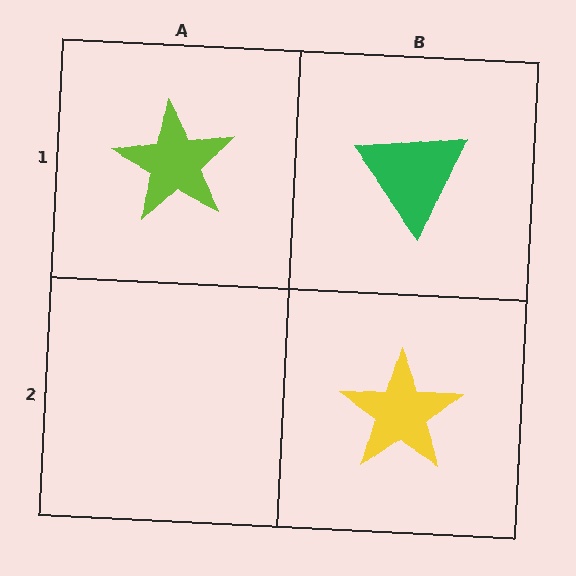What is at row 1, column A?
A lime star.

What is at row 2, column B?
A yellow star.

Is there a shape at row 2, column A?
No, that cell is empty.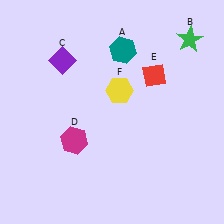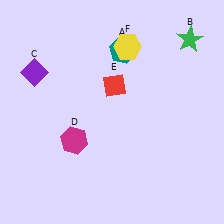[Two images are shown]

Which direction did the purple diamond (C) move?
The purple diamond (C) moved left.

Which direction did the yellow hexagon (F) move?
The yellow hexagon (F) moved up.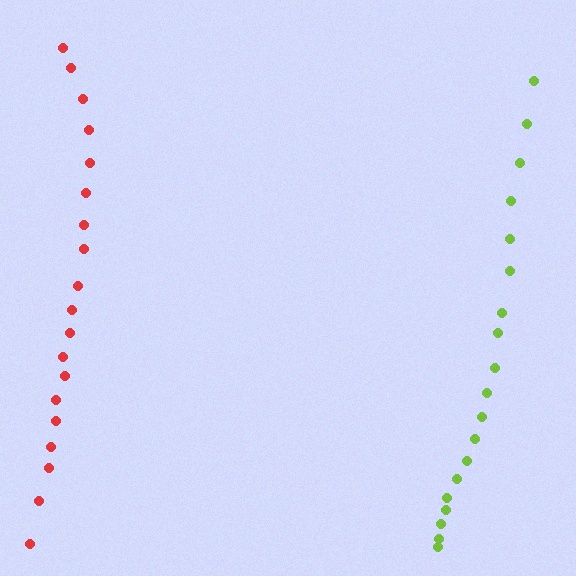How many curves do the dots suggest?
There are 2 distinct paths.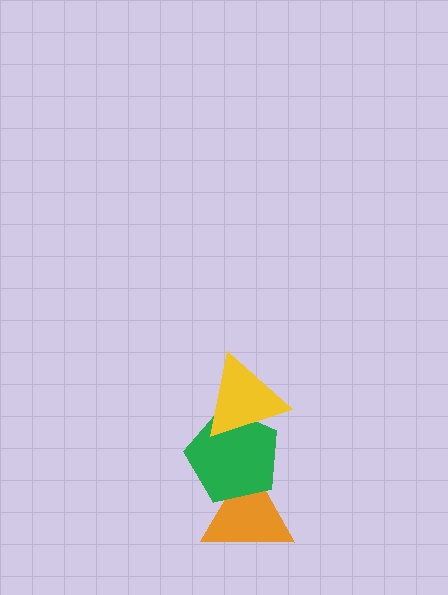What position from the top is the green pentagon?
The green pentagon is 2nd from the top.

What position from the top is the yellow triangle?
The yellow triangle is 1st from the top.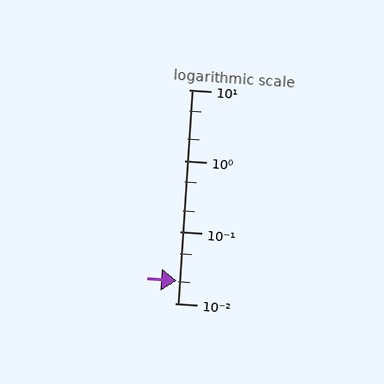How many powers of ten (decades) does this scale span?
The scale spans 3 decades, from 0.01 to 10.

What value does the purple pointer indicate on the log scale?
The pointer indicates approximately 0.021.